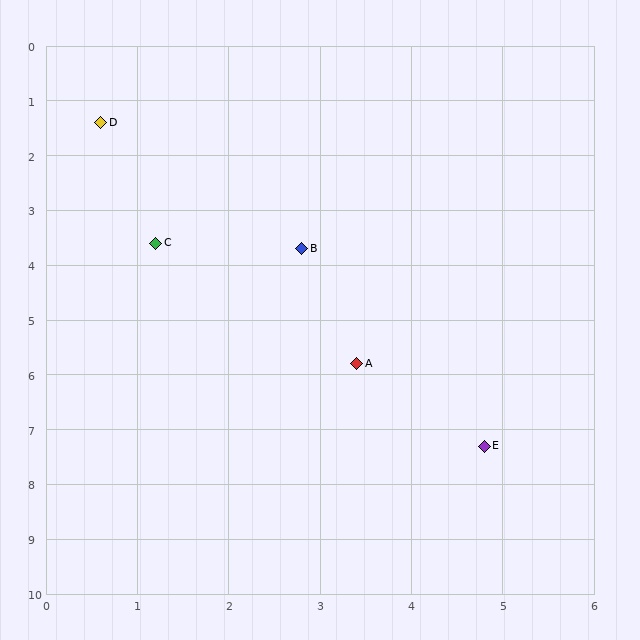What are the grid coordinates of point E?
Point E is at approximately (4.8, 7.3).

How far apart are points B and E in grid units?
Points B and E are about 4.1 grid units apart.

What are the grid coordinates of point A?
Point A is at approximately (3.4, 5.8).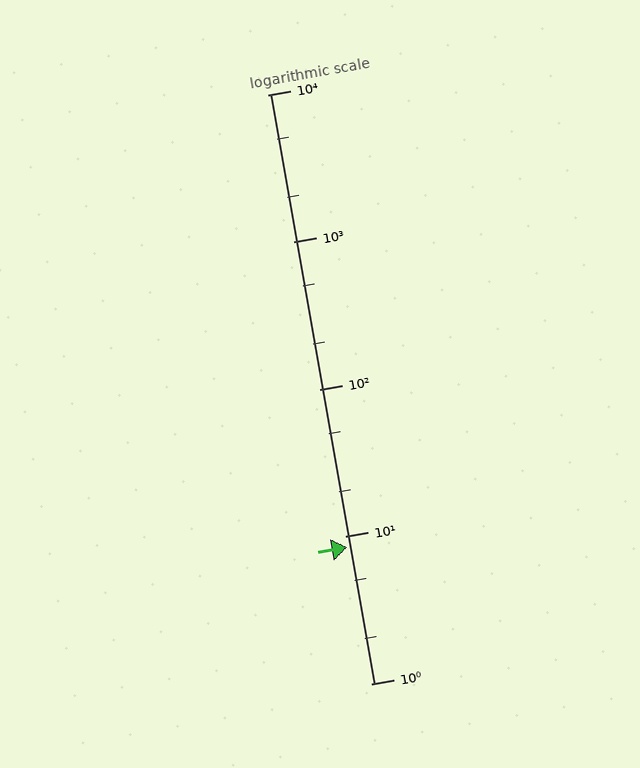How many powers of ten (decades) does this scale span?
The scale spans 4 decades, from 1 to 10000.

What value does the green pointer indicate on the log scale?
The pointer indicates approximately 8.5.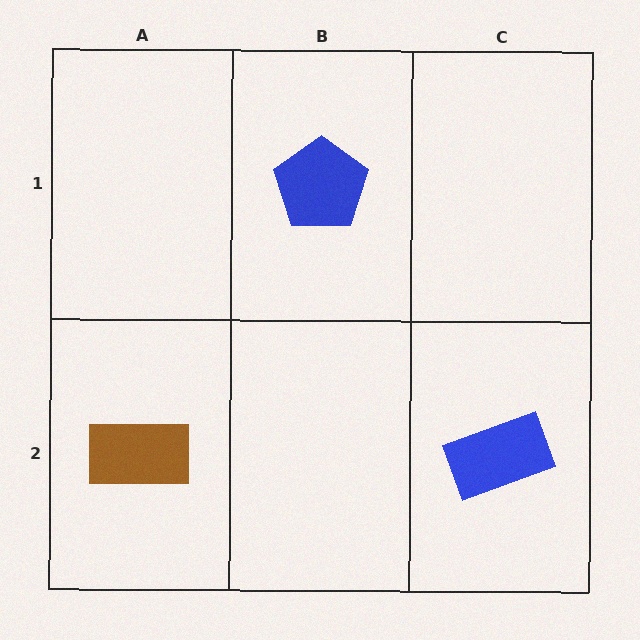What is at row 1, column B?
A blue pentagon.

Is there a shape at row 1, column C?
No, that cell is empty.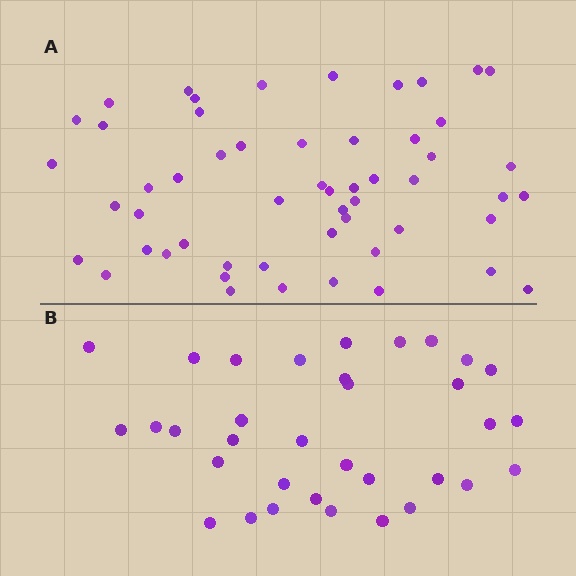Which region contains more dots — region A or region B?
Region A (the top region) has more dots.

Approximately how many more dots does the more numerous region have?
Region A has approximately 20 more dots than region B.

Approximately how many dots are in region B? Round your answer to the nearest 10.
About 30 dots. (The exact count is 34, which rounds to 30.)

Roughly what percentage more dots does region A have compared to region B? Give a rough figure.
About 60% more.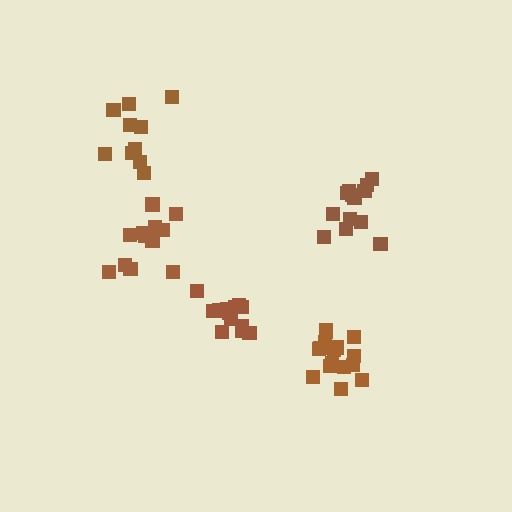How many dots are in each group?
Group 1: 12 dots, Group 2: 15 dots, Group 3: 13 dots, Group 4: 16 dots, Group 5: 10 dots (66 total).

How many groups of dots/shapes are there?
There are 5 groups.